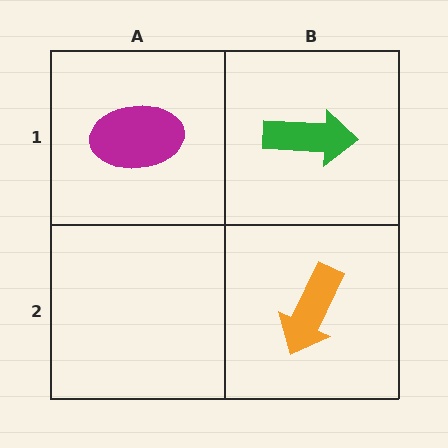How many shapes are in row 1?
2 shapes.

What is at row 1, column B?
A green arrow.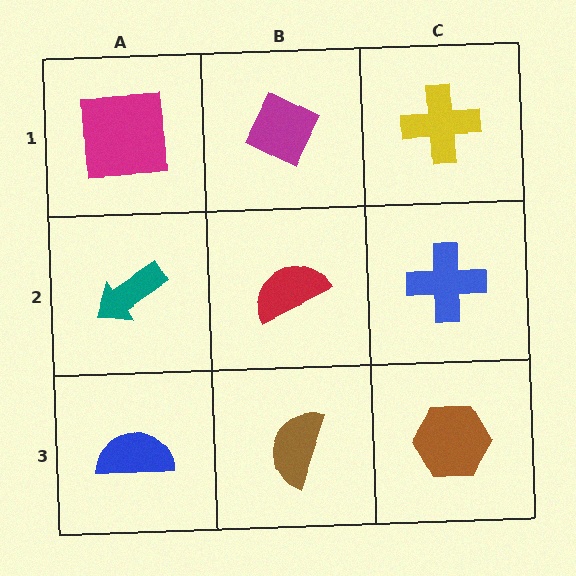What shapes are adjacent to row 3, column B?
A red semicircle (row 2, column B), a blue semicircle (row 3, column A), a brown hexagon (row 3, column C).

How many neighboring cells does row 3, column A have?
2.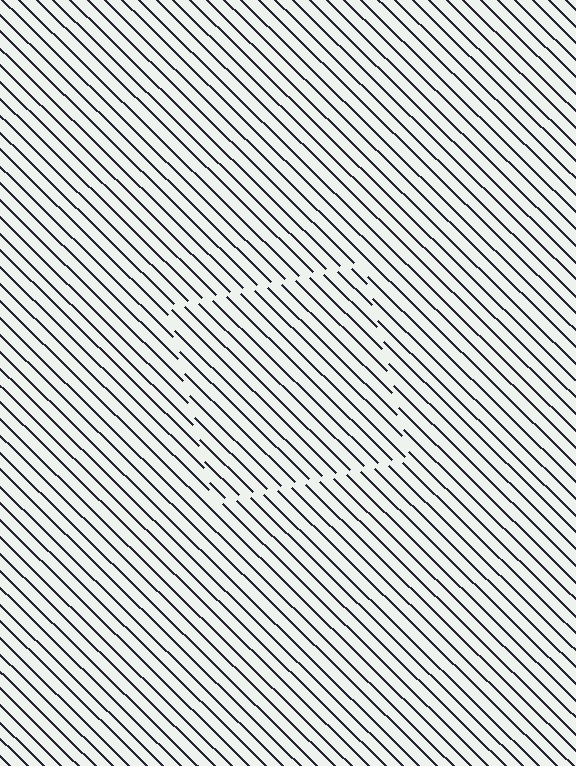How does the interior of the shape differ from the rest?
The interior of the shape contains the same grating, shifted by half a period — the contour is defined by the phase discontinuity where line-ends from the inner and outer gratings abut.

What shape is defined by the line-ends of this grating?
An illusory square. The interior of the shape contains the same grating, shifted by half a period — the contour is defined by the phase discontinuity where line-ends from the inner and outer gratings abut.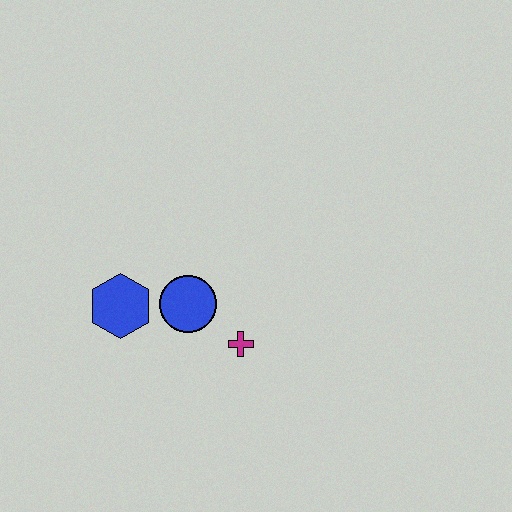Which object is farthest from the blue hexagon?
The magenta cross is farthest from the blue hexagon.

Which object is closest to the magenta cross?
The blue circle is closest to the magenta cross.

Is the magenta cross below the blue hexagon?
Yes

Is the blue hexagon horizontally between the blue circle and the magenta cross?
No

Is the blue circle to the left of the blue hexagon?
No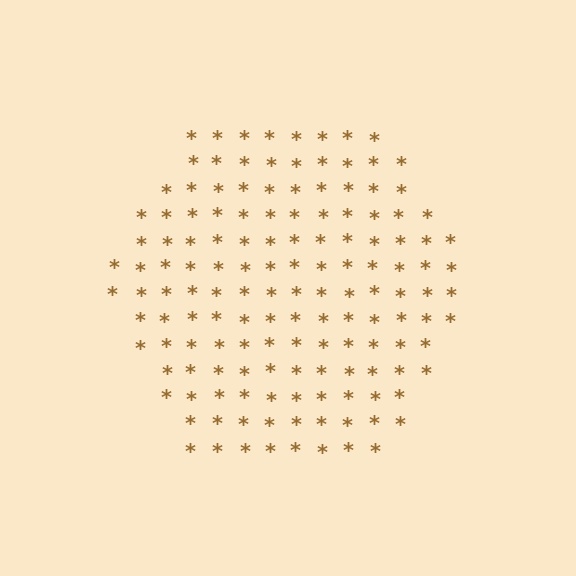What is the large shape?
The large shape is a hexagon.